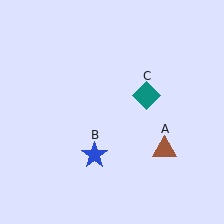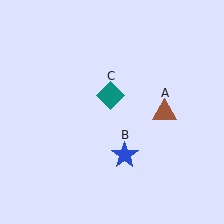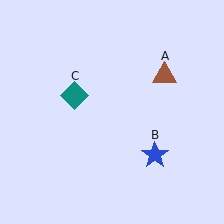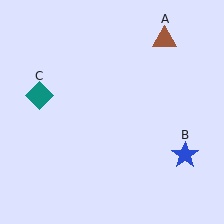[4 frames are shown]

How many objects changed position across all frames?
3 objects changed position: brown triangle (object A), blue star (object B), teal diamond (object C).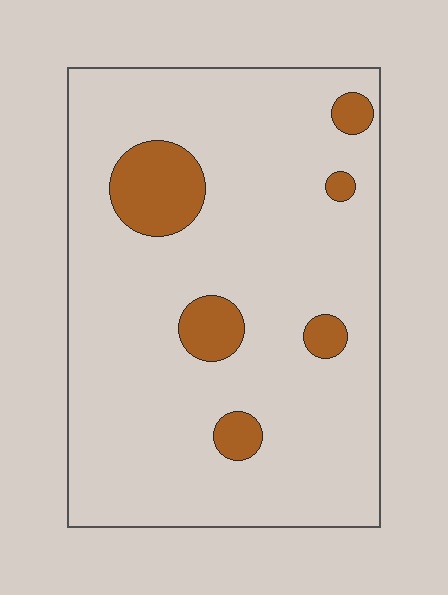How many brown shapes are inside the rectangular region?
6.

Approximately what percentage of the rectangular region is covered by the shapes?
Approximately 10%.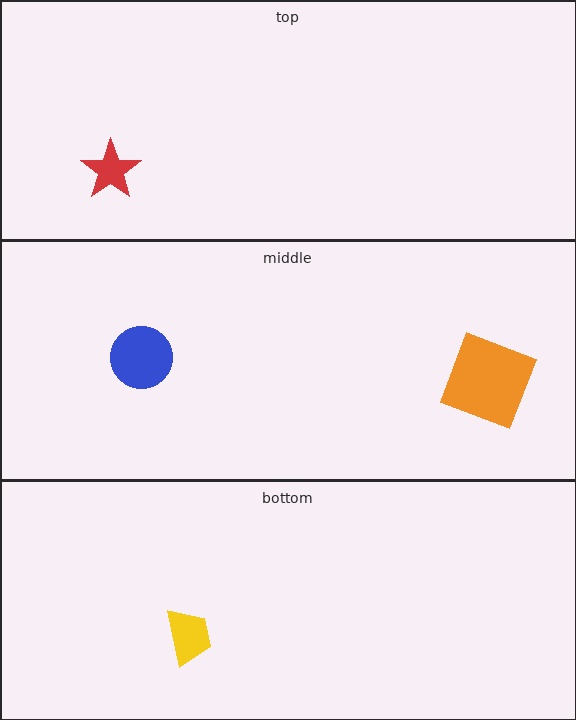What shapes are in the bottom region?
The yellow trapezoid.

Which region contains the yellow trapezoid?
The bottom region.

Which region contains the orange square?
The middle region.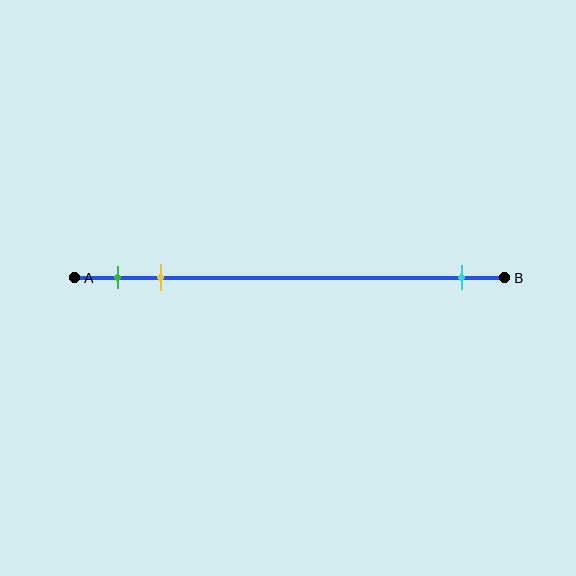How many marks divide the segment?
There are 3 marks dividing the segment.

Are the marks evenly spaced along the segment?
No, the marks are not evenly spaced.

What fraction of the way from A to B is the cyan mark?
The cyan mark is approximately 90% (0.9) of the way from A to B.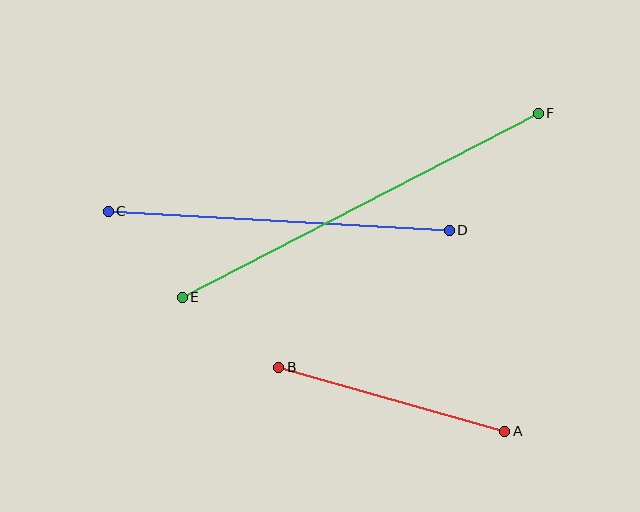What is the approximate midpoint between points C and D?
The midpoint is at approximately (279, 221) pixels.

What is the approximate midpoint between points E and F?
The midpoint is at approximately (360, 205) pixels.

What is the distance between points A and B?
The distance is approximately 235 pixels.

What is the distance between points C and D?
The distance is approximately 341 pixels.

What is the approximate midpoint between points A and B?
The midpoint is at approximately (392, 399) pixels.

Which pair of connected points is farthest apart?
Points E and F are farthest apart.